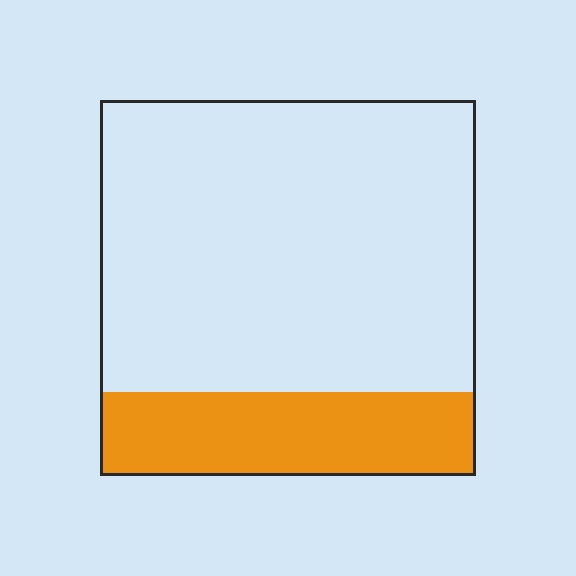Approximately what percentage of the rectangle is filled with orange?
Approximately 20%.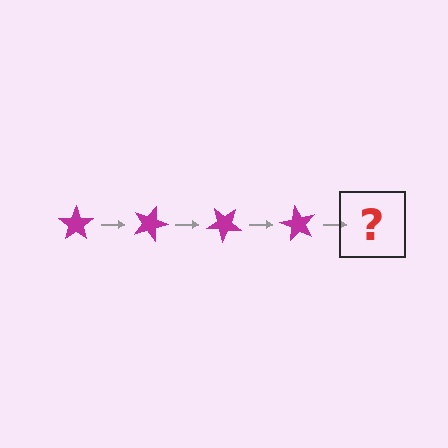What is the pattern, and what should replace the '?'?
The pattern is that the star rotates 20 degrees each step. The '?' should be a magenta star rotated 80 degrees.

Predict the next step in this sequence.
The next step is a magenta star rotated 80 degrees.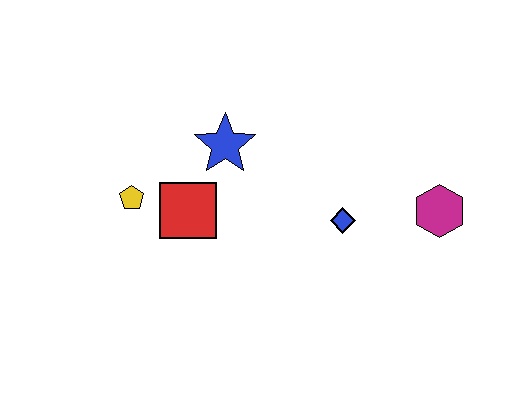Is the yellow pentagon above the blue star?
No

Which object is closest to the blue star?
The red square is closest to the blue star.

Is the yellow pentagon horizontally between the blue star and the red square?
No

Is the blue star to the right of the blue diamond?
No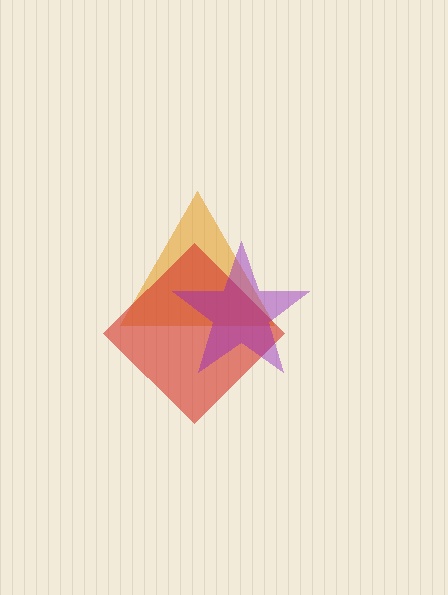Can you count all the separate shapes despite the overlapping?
Yes, there are 3 separate shapes.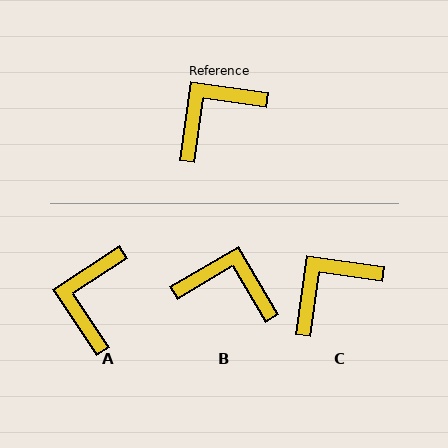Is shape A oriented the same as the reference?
No, it is off by about 41 degrees.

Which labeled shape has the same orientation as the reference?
C.